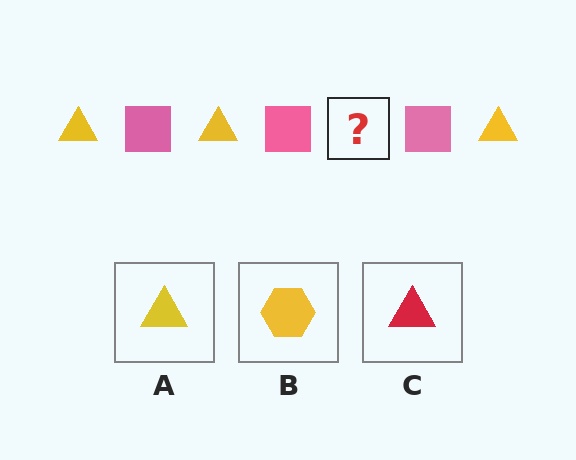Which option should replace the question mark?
Option A.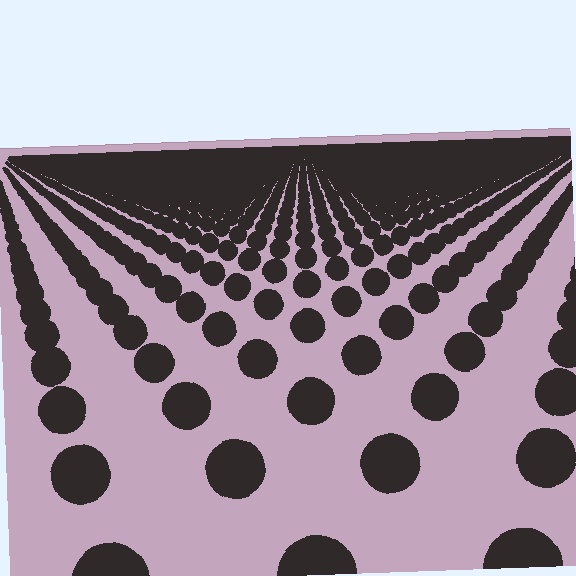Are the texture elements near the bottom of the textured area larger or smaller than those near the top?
Larger. Near the bottom, elements are closer to the viewer and appear at a bigger on-screen size.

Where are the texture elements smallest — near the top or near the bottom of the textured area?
Near the top.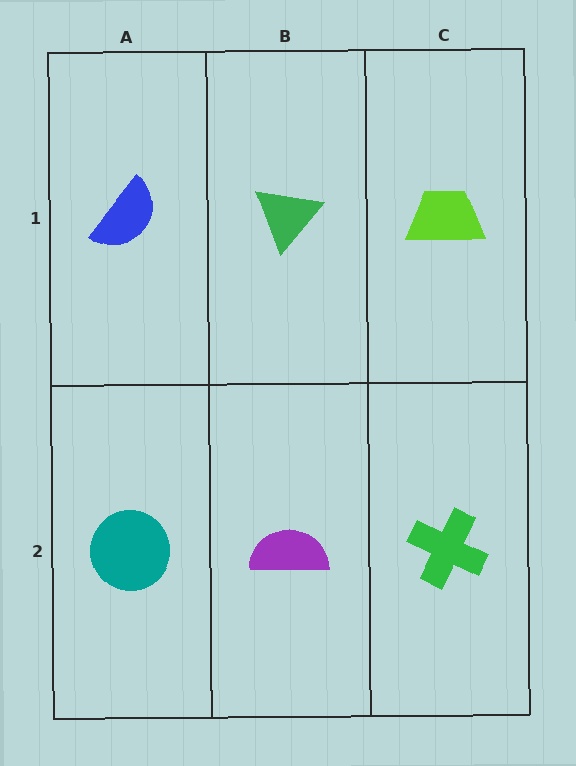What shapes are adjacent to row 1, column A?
A teal circle (row 2, column A), a green triangle (row 1, column B).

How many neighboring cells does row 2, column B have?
3.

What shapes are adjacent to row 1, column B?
A purple semicircle (row 2, column B), a blue semicircle (row 1, column A), a lime trapezoid (row 1, column C).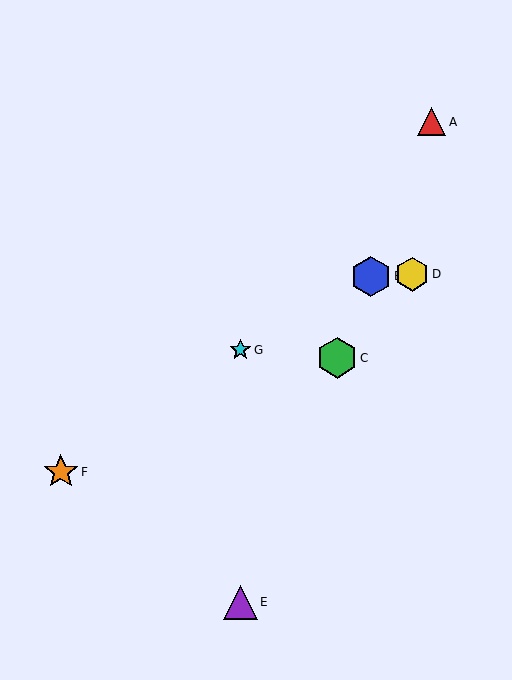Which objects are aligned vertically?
Objects E, G are aligned vertically.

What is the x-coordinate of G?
Object G is at x≈240.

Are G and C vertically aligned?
No, G is at x≈240 and C is at x≈337.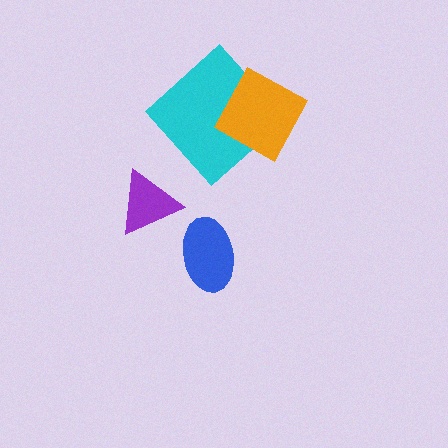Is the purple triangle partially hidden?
No, no other shape covers it.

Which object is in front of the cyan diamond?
The orange diamond is in front of the cyan diamond.